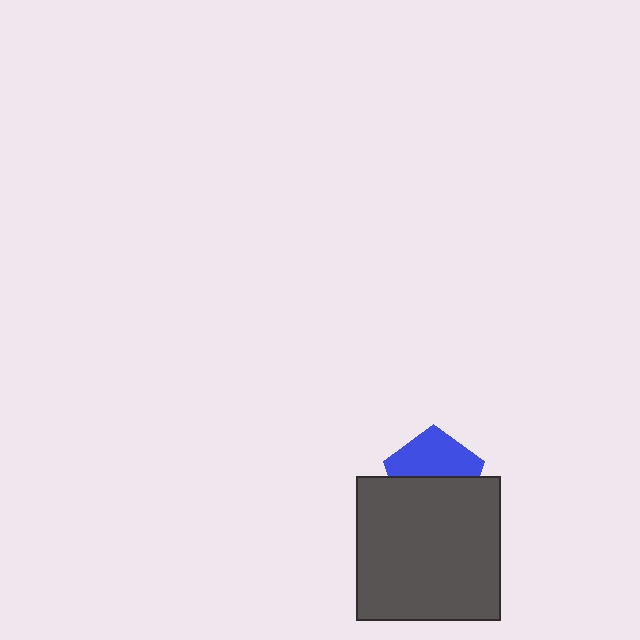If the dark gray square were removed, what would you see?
You would see the complete blue pentagon.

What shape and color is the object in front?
The object in front is a dark gray square.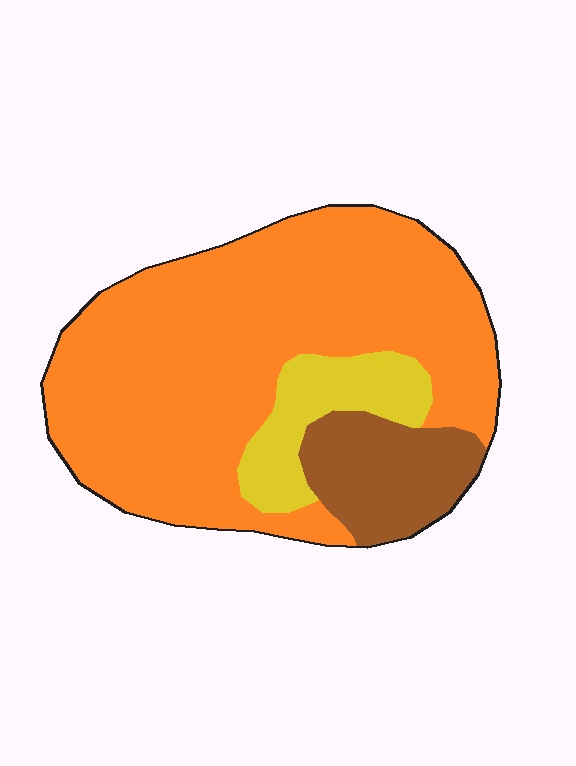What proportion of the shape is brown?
Brown takes up about one sixth (1/6) of the shape.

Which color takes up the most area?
Orange, at roughly 75%.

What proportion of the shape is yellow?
Yellow covers 12% of the shape.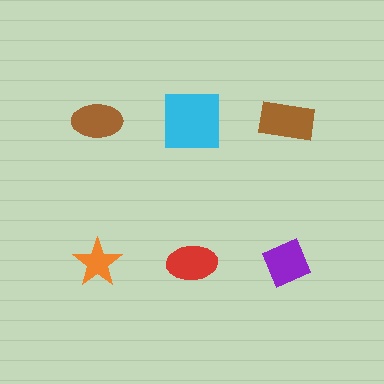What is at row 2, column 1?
An orange star.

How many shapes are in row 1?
3 shapes.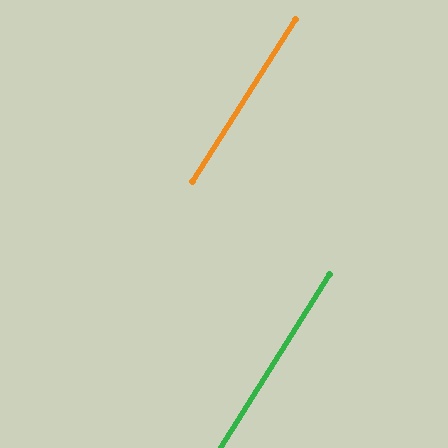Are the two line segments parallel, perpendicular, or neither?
Parallel — their directions differ by only 0.2°.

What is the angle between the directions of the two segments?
Approximately 0 degrees.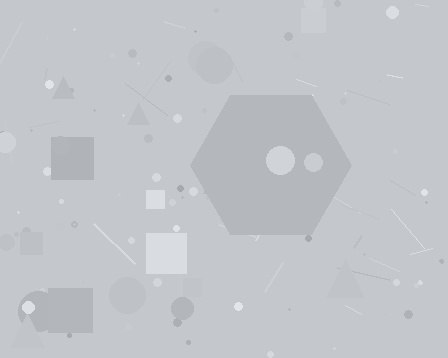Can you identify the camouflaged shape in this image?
The camouflaged shape is a hexagon.